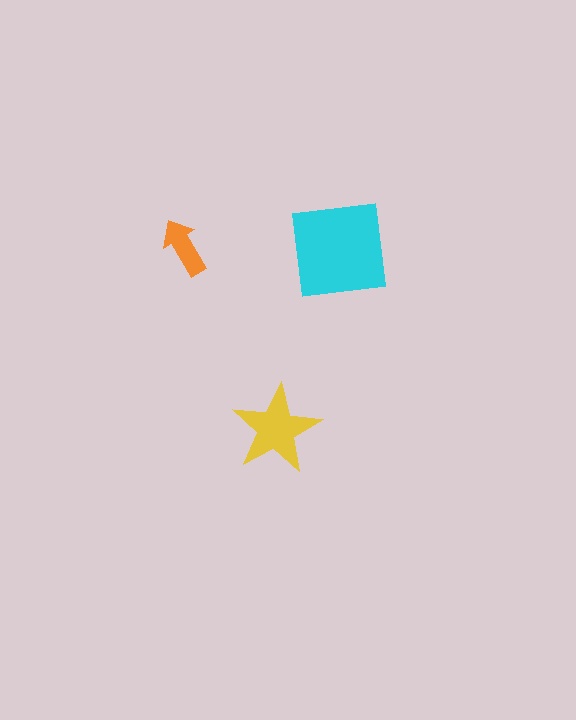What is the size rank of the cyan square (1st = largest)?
1st.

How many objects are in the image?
There are 3 objects in the image.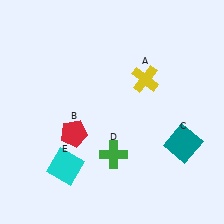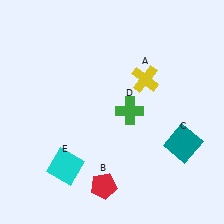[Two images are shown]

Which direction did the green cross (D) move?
The green cross (D) moved up.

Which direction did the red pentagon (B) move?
The red pentagon (B) moved down.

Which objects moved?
The objects that moved are: the red pentagon (B), the green cross (D).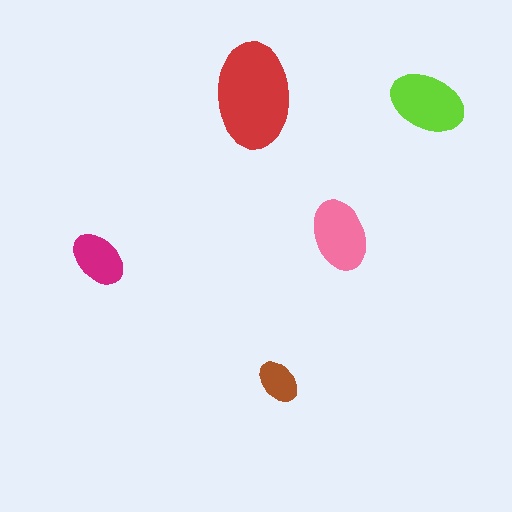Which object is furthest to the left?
The magenta ellipse is leftmost.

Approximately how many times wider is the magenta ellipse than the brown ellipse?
About 1.5 times wider.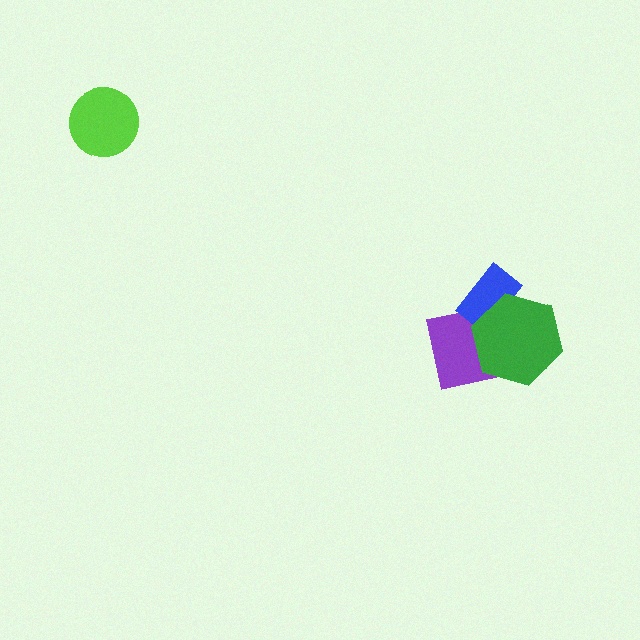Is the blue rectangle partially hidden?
Yes, it is partially covered by another shape.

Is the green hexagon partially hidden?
No, no other shape covers it.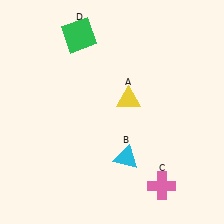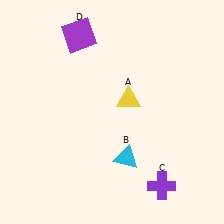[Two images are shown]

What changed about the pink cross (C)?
In Image 1, C is pink. In Image 2, it changed to purple.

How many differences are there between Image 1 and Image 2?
There are 2 differences between the two images.